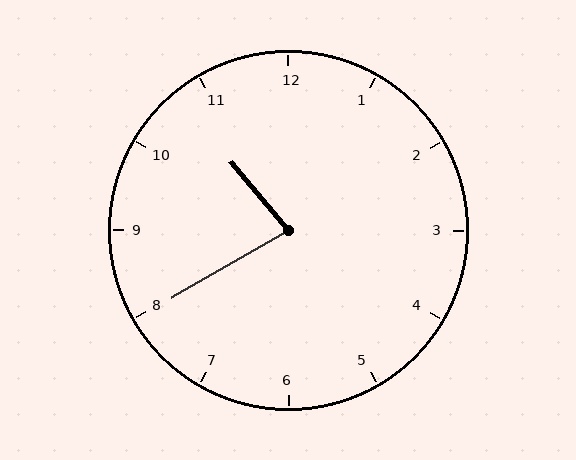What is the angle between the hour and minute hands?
Approximately 80 degrees.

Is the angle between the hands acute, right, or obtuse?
It is acute.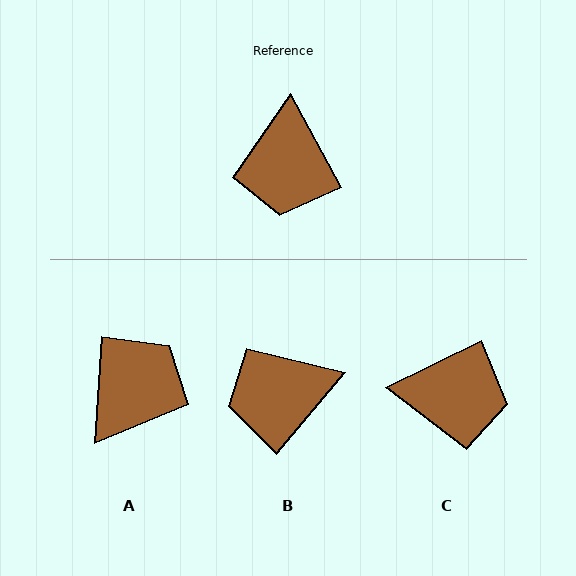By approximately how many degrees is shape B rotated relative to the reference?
Approximately 69 degrees clockwise.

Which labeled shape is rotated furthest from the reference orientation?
A, about 147 degrees away.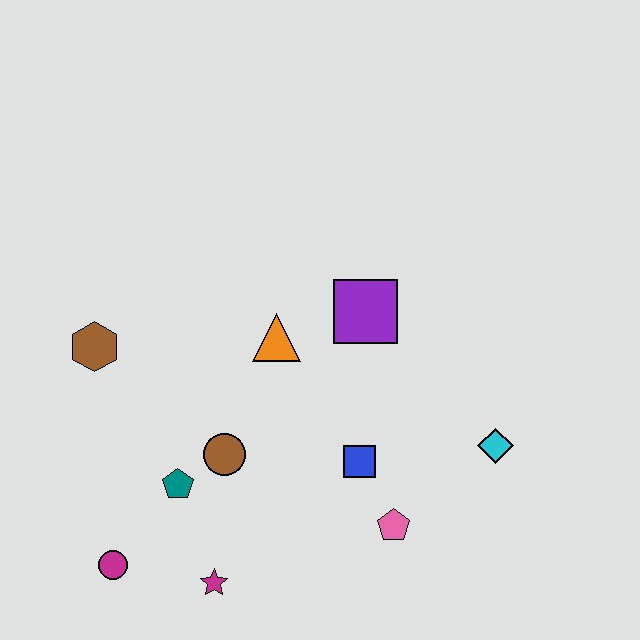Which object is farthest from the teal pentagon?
The cyan diamond is farthest from the teal pentagon.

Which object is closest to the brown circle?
The teal pentagon is closest to the brown circle.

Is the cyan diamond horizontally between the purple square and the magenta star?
No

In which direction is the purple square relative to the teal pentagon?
The purple square is to the right of the teal pentagon.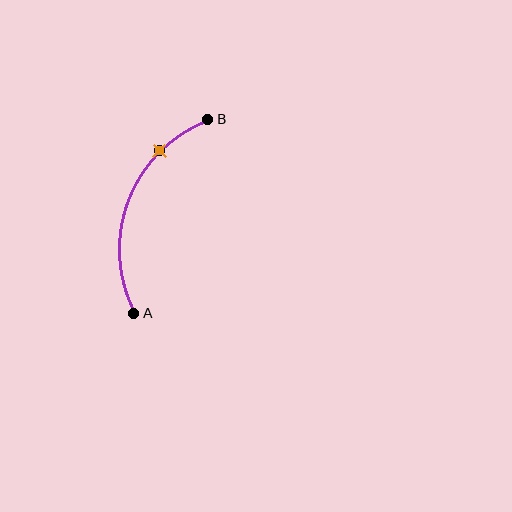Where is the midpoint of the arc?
The arc midpoint is the point on the curve farthest from the straight line joining A and B. It sits to the left of that line.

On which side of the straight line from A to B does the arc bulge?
The arc bulges to the left of the straight line connecting A and B.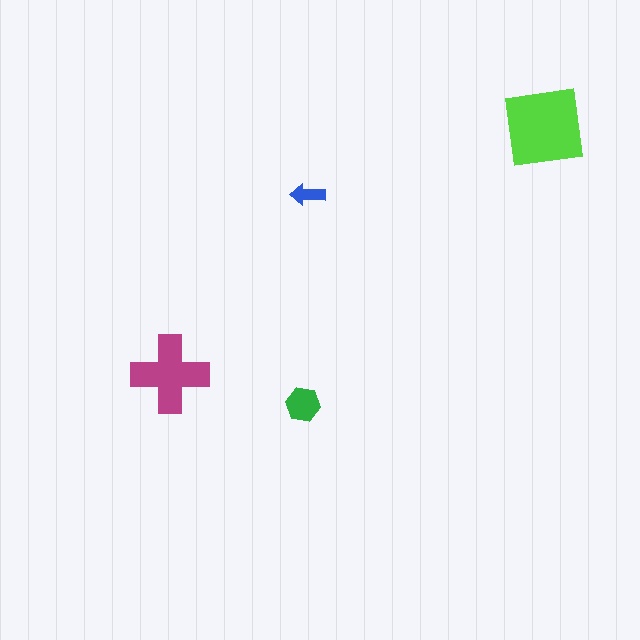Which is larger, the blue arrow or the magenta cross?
The magenta cross.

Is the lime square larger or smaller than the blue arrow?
Larger.